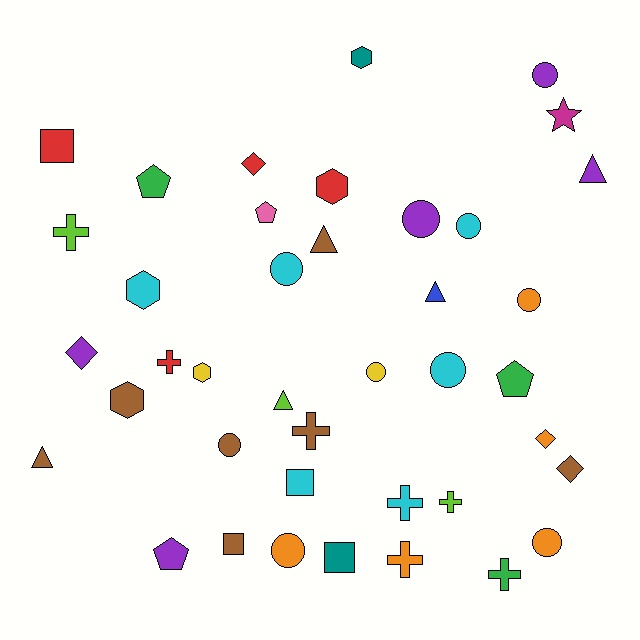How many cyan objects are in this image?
There are 6 cyan objects.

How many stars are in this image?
There is 1 star.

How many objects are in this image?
There are 40 objects.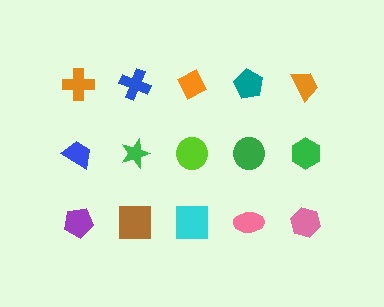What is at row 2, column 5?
A green hexagon.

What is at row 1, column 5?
An orange trapezoid.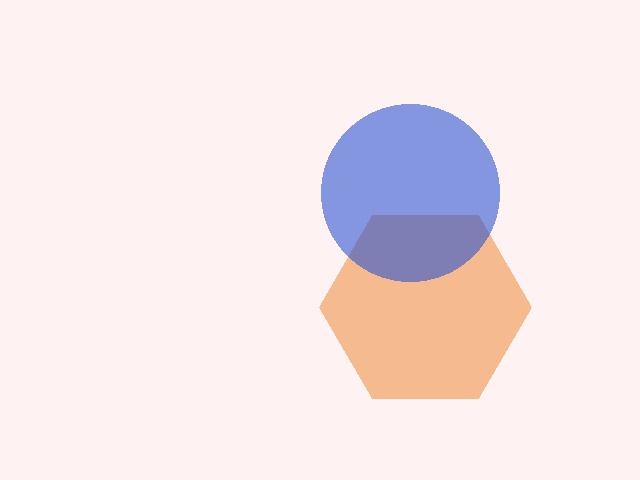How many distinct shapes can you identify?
There are 2 distinct shapes: an orange hexagon, a blue circle.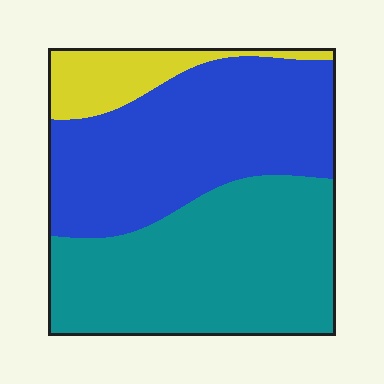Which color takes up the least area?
Yellow, at roughly 10%.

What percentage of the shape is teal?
Teal covers roughly 45% of the shape.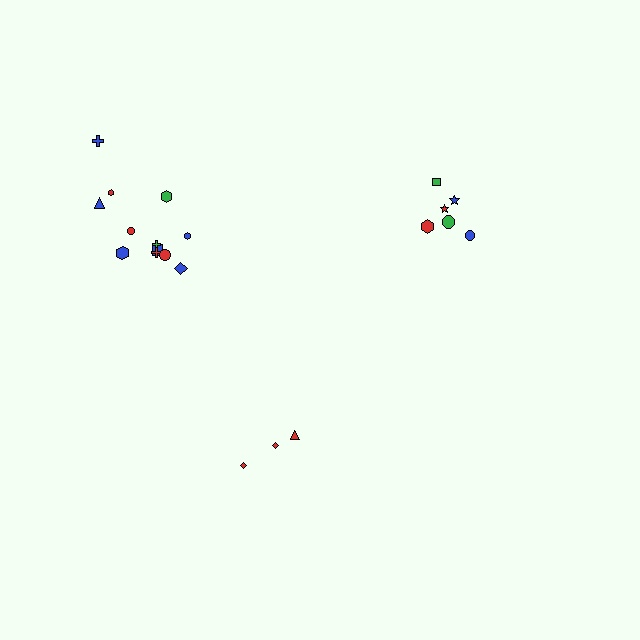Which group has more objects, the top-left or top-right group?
The top-left group.